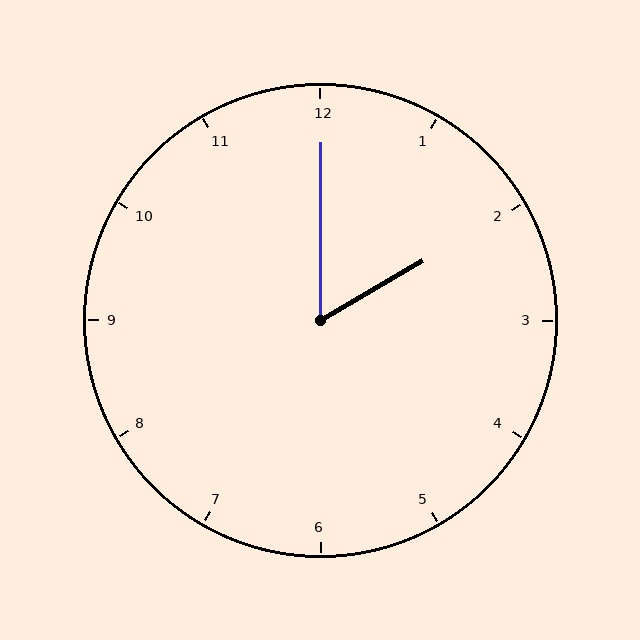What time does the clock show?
2:00.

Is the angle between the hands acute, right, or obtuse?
It is acute.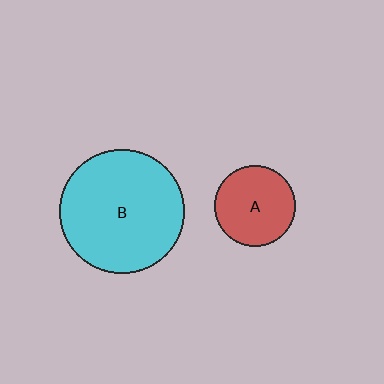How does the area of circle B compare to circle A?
Approximately 2.4 times.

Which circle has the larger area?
Circle B (cyan).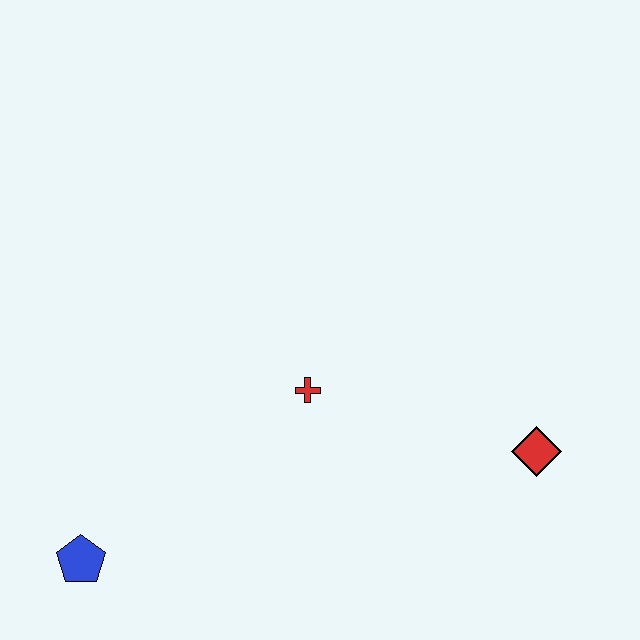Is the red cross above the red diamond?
Yes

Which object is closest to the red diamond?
The red cross is closest to the red diamond.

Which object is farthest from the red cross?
The blue pentagon is farthest from the red cross.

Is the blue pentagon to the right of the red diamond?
No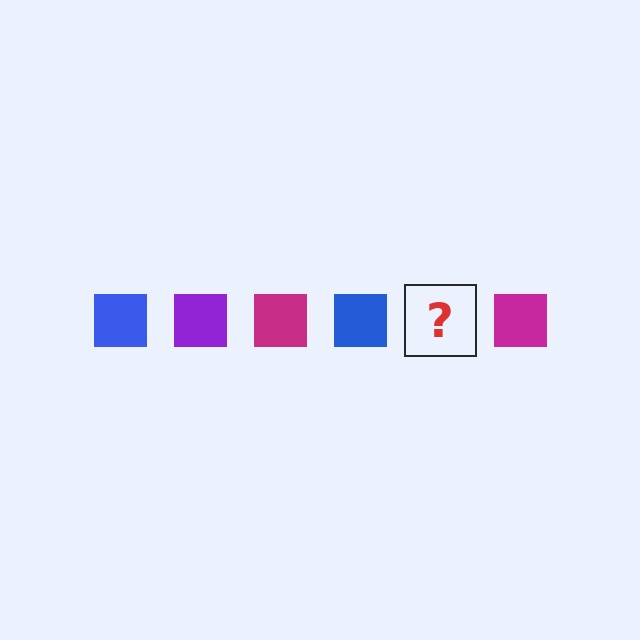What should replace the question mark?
The question mark should be replaced with a purple square.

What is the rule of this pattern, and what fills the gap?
The rule is that the pattern cycles through blue, purple, magenta squares. The gap should be filled with a purple square.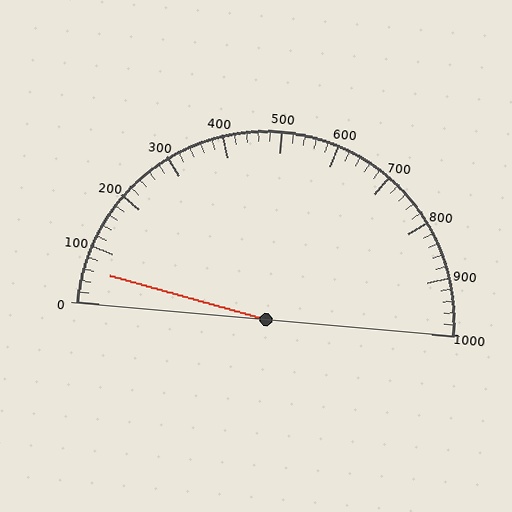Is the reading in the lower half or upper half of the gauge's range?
The reading is in the lower half of the range (0 to 1000).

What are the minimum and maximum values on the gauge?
The gauge ranges from 0 to 1000.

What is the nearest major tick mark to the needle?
The nearest major tick mark is 100.